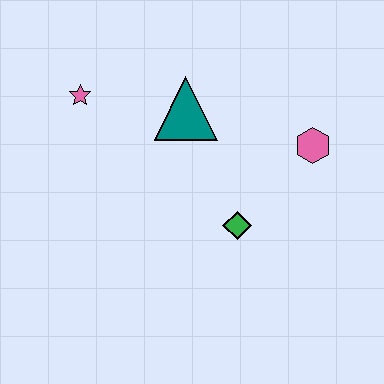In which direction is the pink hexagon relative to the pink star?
The pink hexagon is to the right of the pink star.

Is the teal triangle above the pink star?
No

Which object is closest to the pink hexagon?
The green diamond is closest to the pink hexagon.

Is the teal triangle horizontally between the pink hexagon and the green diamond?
No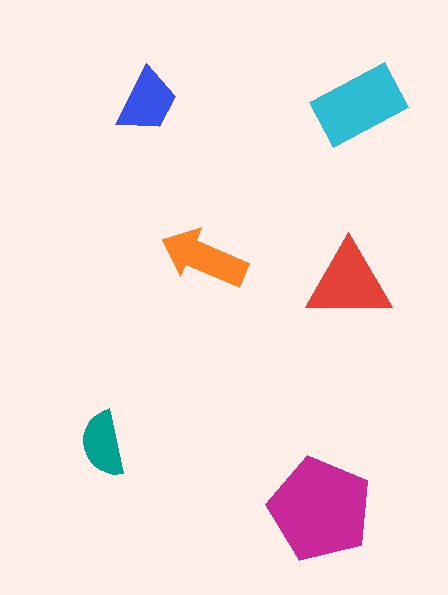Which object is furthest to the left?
The teal semicircle is leftmost.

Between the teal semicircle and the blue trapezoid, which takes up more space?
The blue trapezoid.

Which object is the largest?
The magenta pentagon.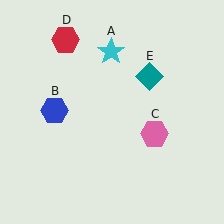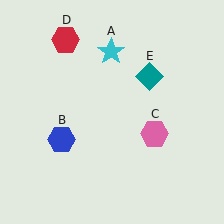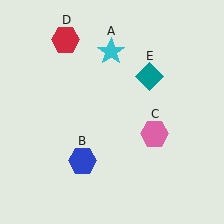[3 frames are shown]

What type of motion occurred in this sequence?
The blue hexagon (object B) rotated counterclockwise around the center of the scene.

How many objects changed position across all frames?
1 object changed position: blue hexagon (object B).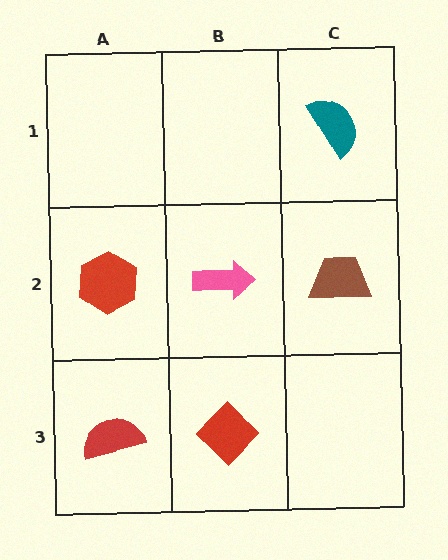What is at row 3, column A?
A red semicircle.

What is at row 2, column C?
A brown trapezoid.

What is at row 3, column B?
A red diamond.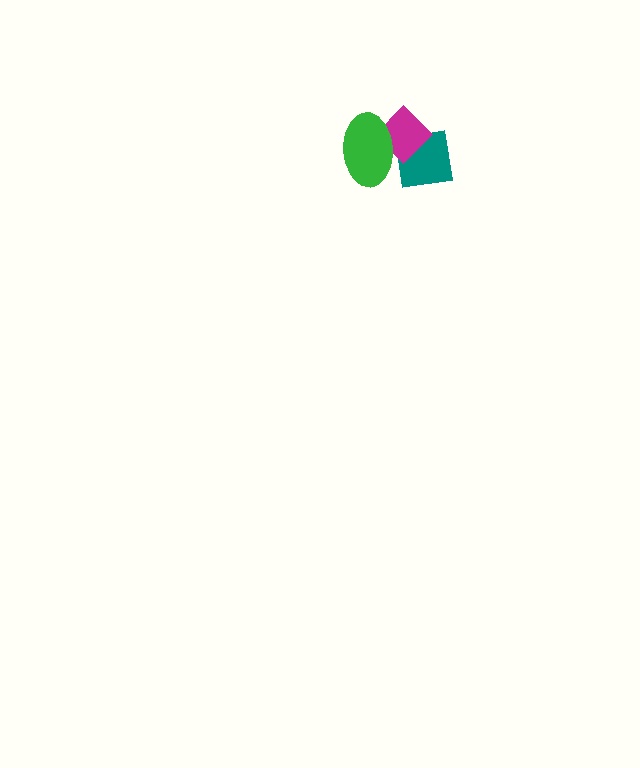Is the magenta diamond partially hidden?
Yes, it is partially covered by another shape.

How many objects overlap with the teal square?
2 objects overlap with the teal square.